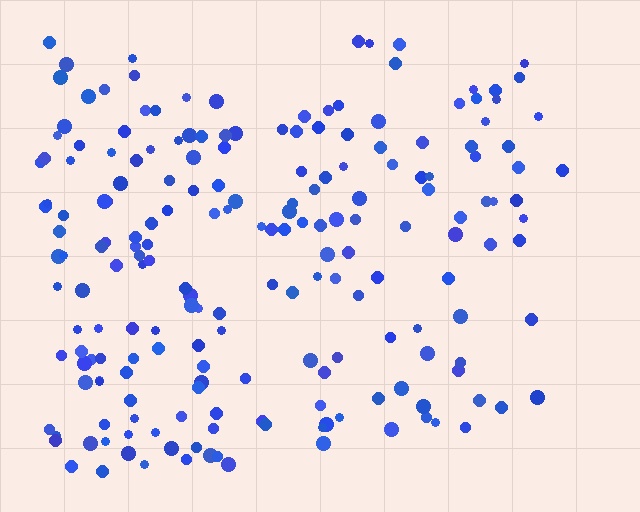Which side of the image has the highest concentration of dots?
The left.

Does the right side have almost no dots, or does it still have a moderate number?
Still a moderate number, just noticeably fewer than the left.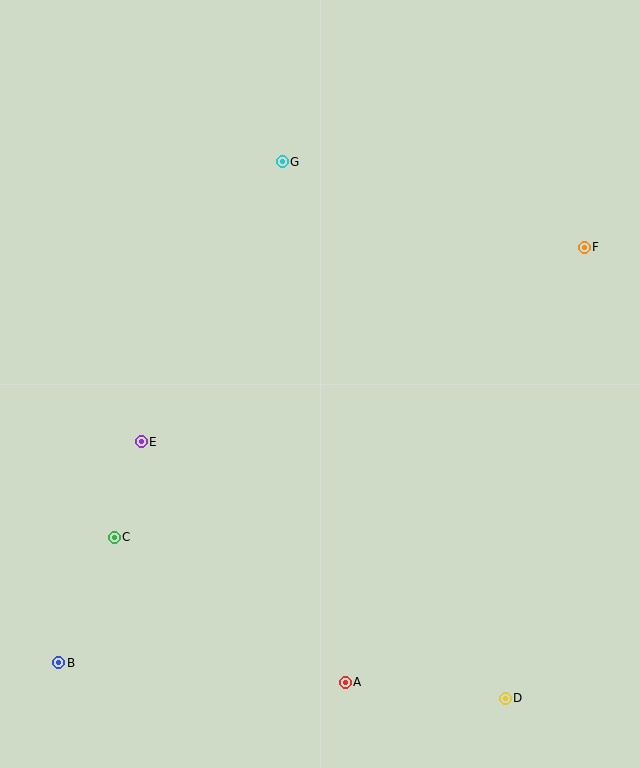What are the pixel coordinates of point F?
Point F is at (584, 247).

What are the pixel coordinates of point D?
Point D is at (505, 698).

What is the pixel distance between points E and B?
The distance between E and B is 236 pixels.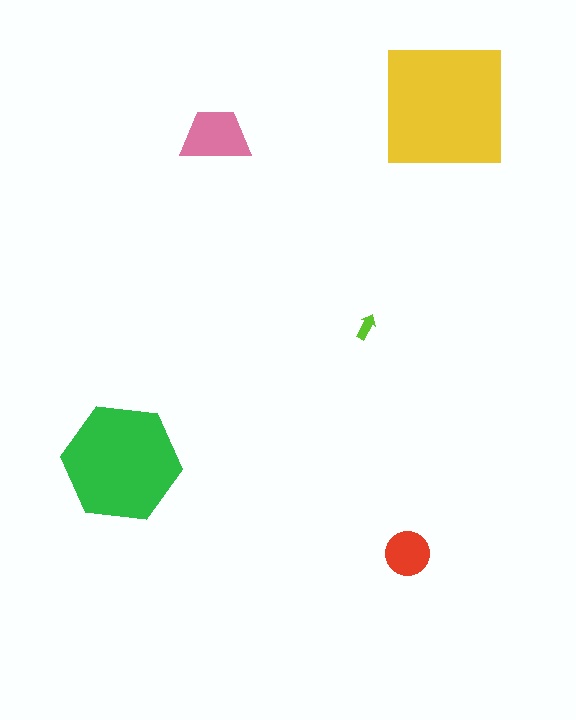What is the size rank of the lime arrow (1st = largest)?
5th.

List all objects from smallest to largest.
The lime arrow, the red circle, the pink trapezoid, the green hexagon, the yellow square.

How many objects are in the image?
There are 5 objects in the image.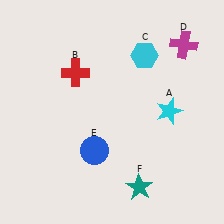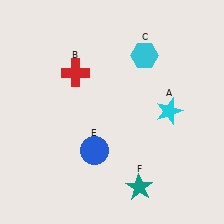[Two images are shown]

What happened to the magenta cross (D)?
The magenta cross (D) was removed in Image 2. It was in the top-right area of Image 1.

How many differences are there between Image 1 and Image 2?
There is 1 difference between the two images.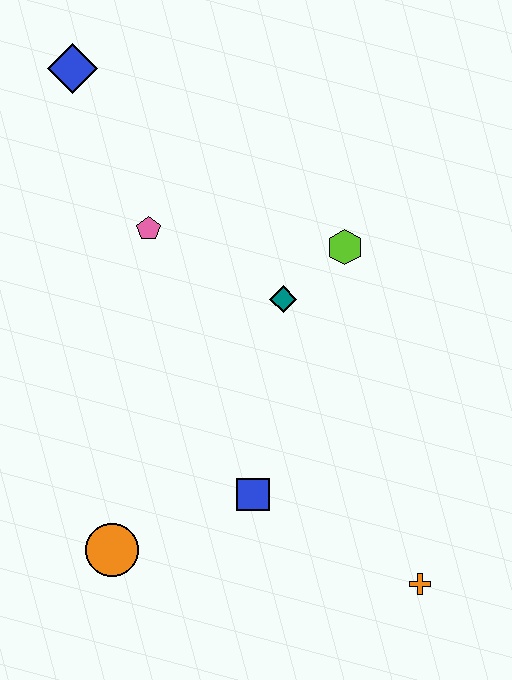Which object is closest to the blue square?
The orange circle is closest to the blue square.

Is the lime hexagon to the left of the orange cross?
Yes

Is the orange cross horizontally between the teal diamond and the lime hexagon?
No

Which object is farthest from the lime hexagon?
The orange circle is farthest from the lime hexagon.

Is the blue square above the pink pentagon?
No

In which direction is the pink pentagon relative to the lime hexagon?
The pink pentagon is to the left of the lime hexagon.